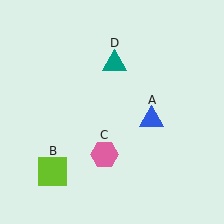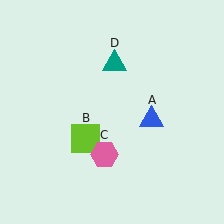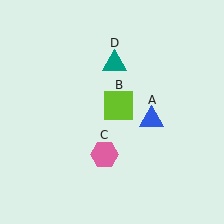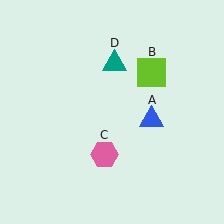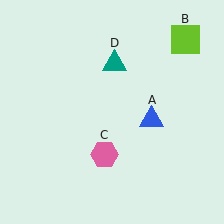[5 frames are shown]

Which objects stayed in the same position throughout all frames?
Blue triangle (object A) and pink hexagon (object C) and teal triangle (object D) remained stationary.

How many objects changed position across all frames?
1 object changed position: lime square (object B).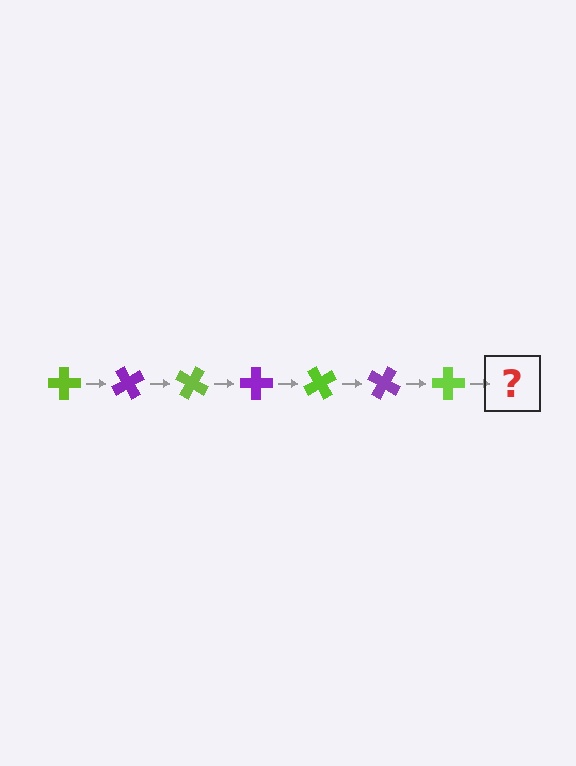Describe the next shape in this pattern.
It should be a purple cross, rotated 420 degrees from the start.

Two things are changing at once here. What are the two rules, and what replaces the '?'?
The two rules are that it rotates 60 degrees each step and the color cycles through lime and purple. The '?' should be a purple cross, rotated 420 degrees from the start.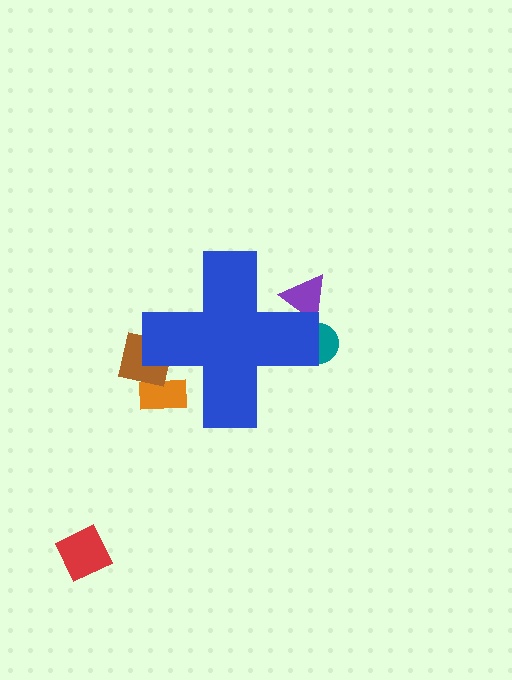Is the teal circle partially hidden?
Yes, the teal circle is partially hidden behind the blue cross.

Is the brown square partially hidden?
Yes, the brown square is partially hidden behind the blue cross.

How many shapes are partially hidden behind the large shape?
4 shapes are partially hidden.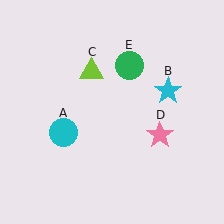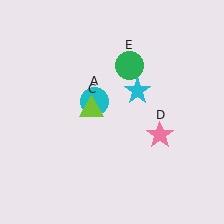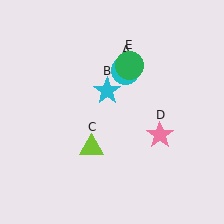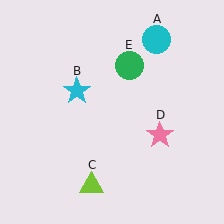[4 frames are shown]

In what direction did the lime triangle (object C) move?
The lime triangle (object C) moved down.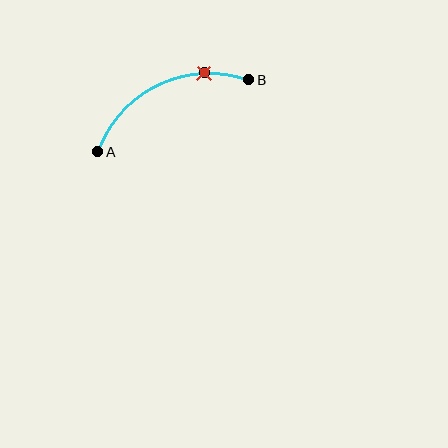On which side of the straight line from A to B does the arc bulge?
The arc bulges above the straight line connecting A and B.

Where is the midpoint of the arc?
The arc midpoint is the point on the curve farthest from the straight line joining A and B. It sits above that line.